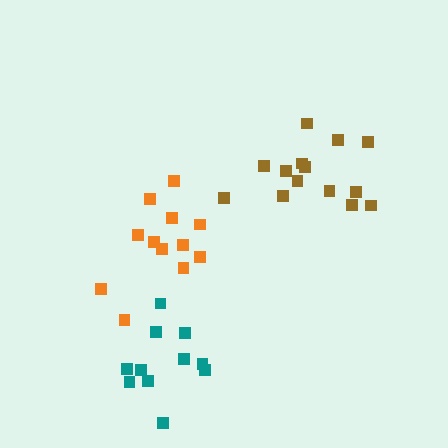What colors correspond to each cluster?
The clusters are colored: orange, brown, teal.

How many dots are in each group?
Group 1: 12 dots, Group 2: 14 dots, Group 3: 11 dots (37 total).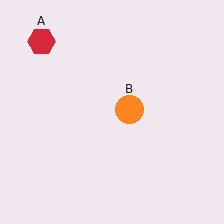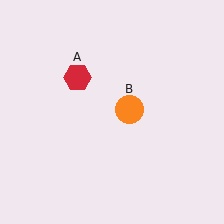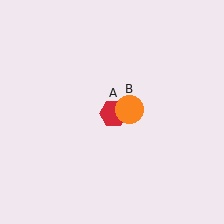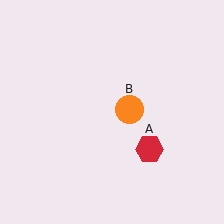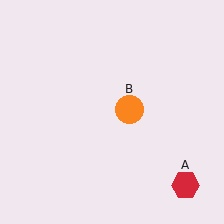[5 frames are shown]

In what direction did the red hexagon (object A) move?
The red hexagon (object A) moved down and to the right.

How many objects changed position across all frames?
1 object changed position: red hexagon (object A).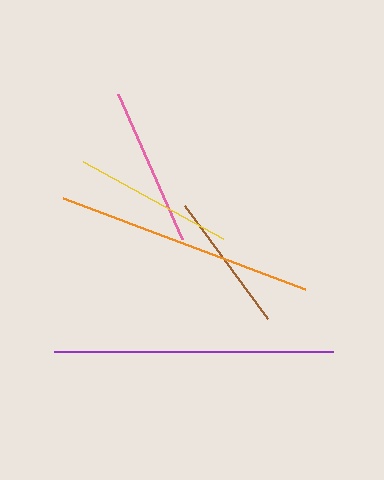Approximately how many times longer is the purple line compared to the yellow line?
The purple line is approximately 1.8 times the length of the yellow line.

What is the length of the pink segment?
The pink segment is approximately 158 pixels long.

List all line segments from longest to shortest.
From longest to shortest: purple, orange, yellow, pink, brown.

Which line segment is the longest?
The purple line is the longest at approximately 280 pixels.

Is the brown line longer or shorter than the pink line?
The pink line is longer than the brown line.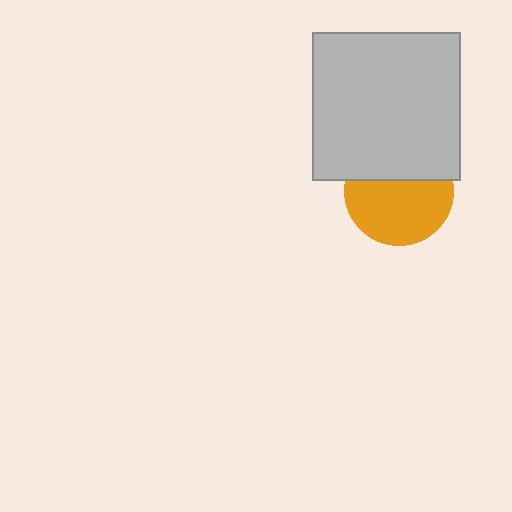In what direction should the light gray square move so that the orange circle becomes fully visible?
The light gray square should move up. That is the shortest direction to clear the overlap and leave the orange circle fully visible.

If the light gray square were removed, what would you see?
You would see the complete orange circle.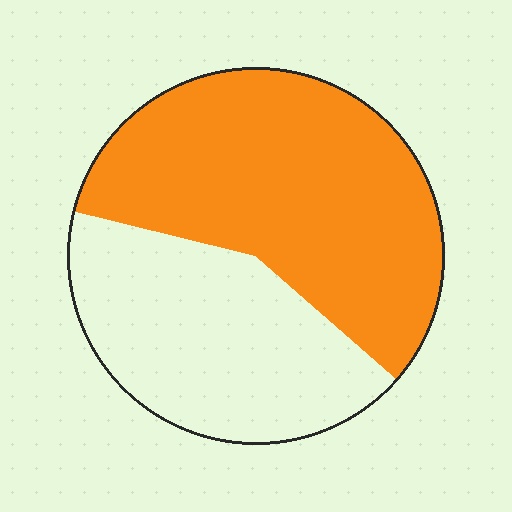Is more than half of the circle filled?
Yes.